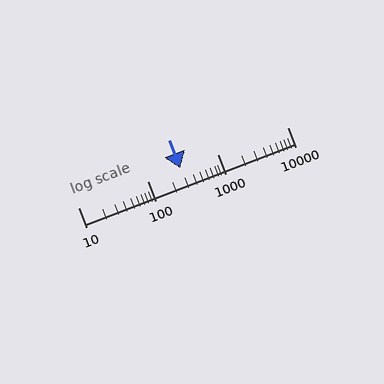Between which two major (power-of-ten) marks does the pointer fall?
The pointer is between 100 and 1000.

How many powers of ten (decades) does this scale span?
The scale spans 3 decades, from 10 to 10000.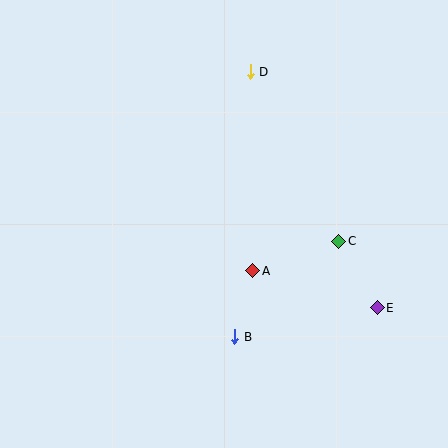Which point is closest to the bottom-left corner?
Point B is closest to the bottom-left corner.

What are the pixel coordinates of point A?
Point A is at (252, 271).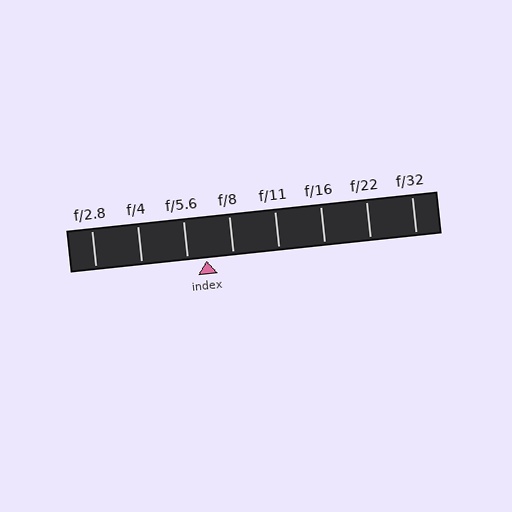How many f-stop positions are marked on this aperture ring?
There are 8 f-stop positions marked.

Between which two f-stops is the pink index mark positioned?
The index mark is between f/5.6 and f/8.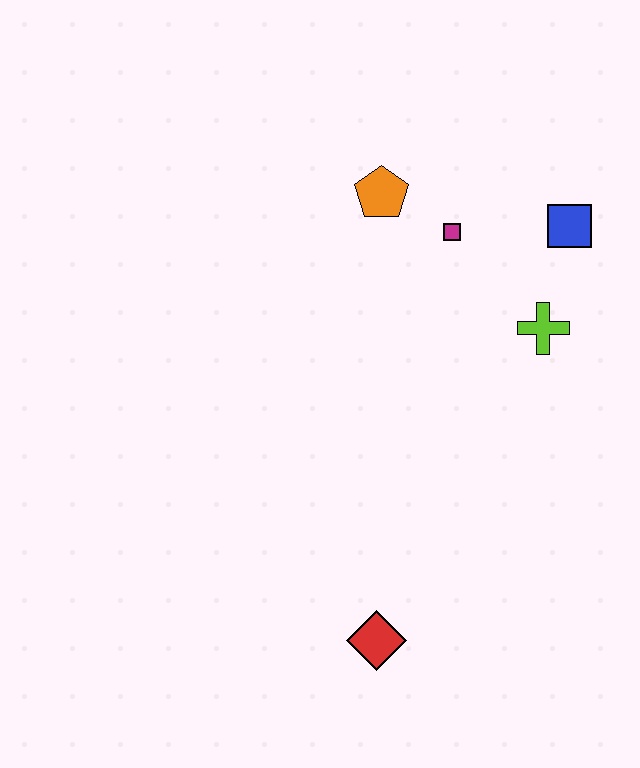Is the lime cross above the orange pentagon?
No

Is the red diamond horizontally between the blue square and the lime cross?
No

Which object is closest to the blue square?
The lime cross is closest to the blue square.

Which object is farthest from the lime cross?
The red diamond is farthest from the lime cross.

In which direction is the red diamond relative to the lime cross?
The red diamond is below the lime cross.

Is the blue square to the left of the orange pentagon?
No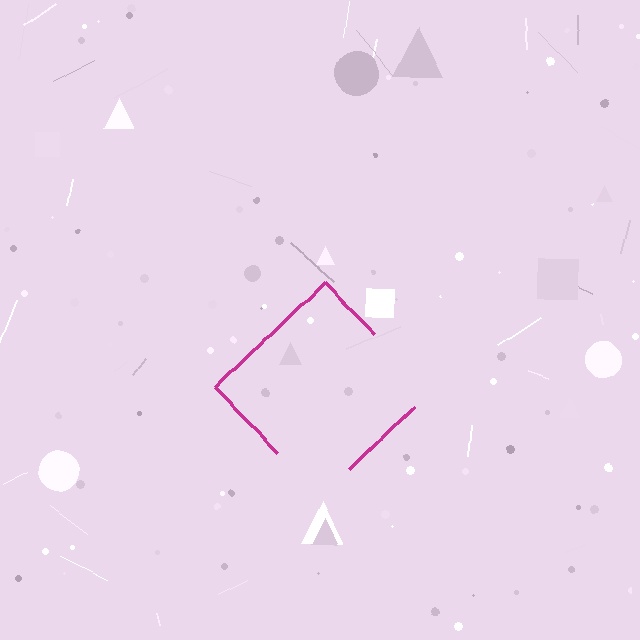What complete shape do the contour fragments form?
The contour fragments form a diamond.